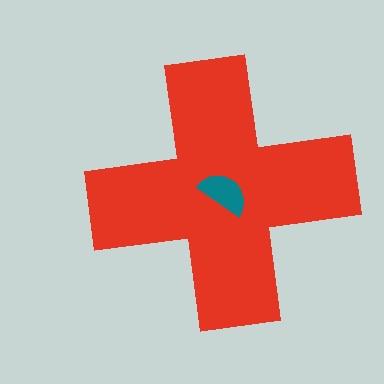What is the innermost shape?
The teal semicircle.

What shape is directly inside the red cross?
The teal semicircle.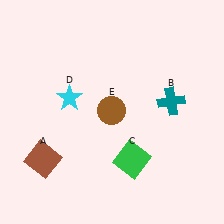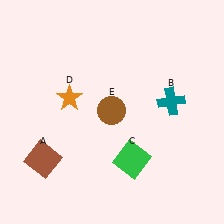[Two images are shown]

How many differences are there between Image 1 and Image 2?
There is 1 difference between the two images.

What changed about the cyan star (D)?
In Image 1, D is cyan. In Image 2, it changed to orange.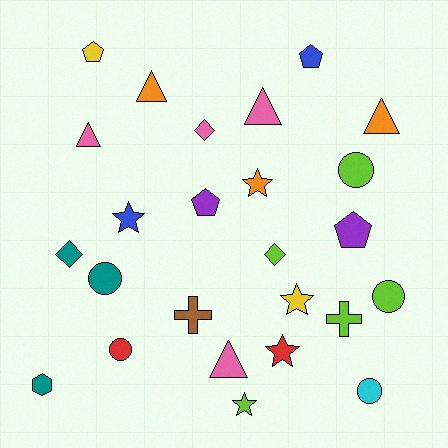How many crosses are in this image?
There are 2 crosses.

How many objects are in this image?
There are 25 objects.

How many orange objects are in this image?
There are 3 orange objects.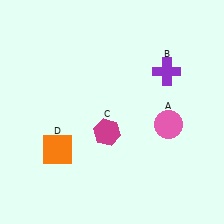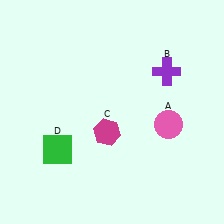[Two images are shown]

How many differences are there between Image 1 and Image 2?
There is 1 difference between the two images.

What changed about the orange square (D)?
In Image 1, D is orange. In Image 2, it changed to green.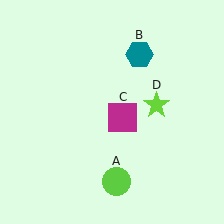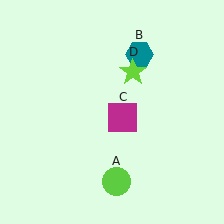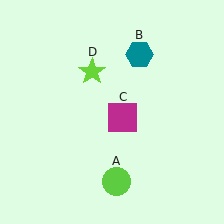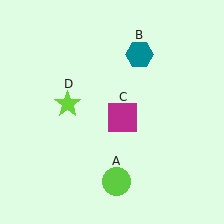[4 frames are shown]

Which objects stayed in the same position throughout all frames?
Lime circle (object A) and teal hexagon (object B) and magenta square (object C) remained stationary.